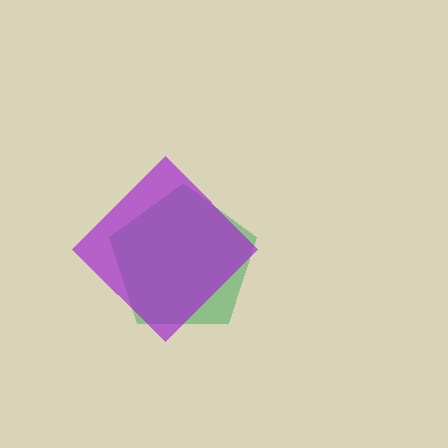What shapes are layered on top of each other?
The layered shapes are: a green pentagon, a purple diamond.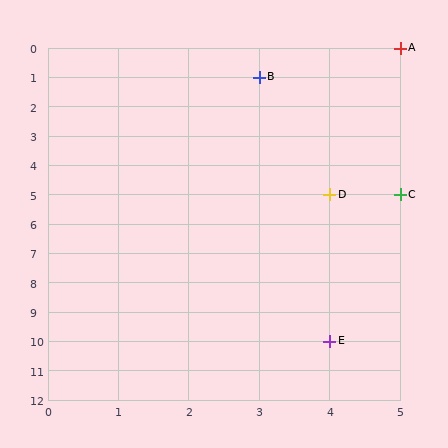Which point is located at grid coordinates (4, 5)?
Point D is at (4, 5).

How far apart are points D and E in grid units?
Points D and E are 5 rows apart.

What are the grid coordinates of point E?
Point E is at grid coordinates (4, 10).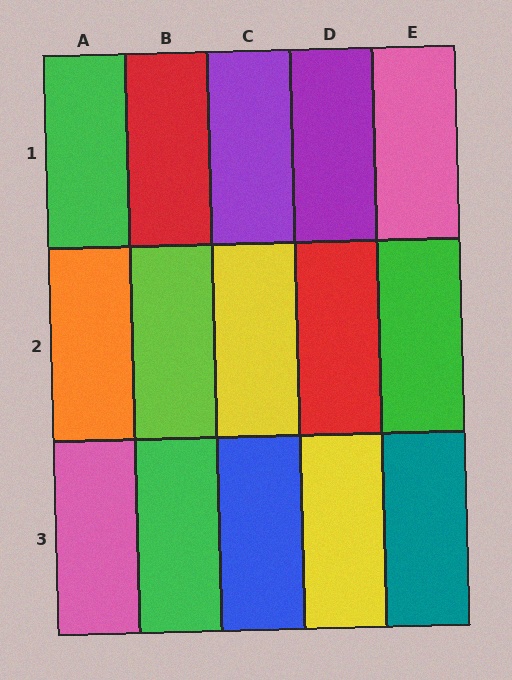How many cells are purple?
2 cells are purple.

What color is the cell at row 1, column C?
Purple.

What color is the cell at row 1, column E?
Pink.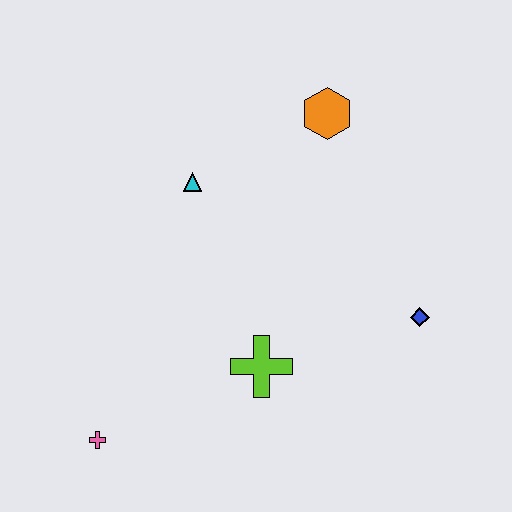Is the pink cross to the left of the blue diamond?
Yes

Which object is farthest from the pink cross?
The orange hexagon is farthest from the pink cross.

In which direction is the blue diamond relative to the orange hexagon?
The blue diamond is below the orange hexagon.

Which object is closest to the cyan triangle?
The orange hexagon is closest to the cyan triangle.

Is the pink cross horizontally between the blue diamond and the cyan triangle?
No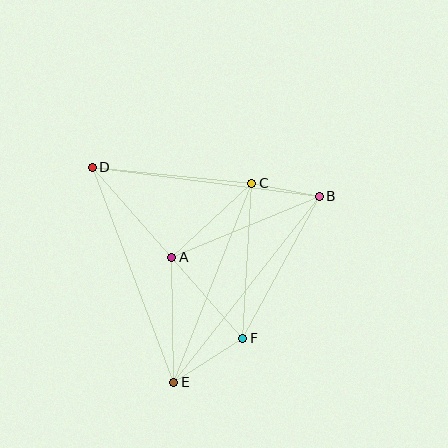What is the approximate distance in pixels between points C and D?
The distance between C and D is approximately 160 pixels.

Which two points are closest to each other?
Points B and C are closest to each other.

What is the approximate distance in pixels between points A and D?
The distance between A and D is approximately 120 pixels.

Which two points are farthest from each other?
Points B and E are farthest from each other.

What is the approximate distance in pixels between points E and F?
The distance between E and F is approximately 82 pixels.